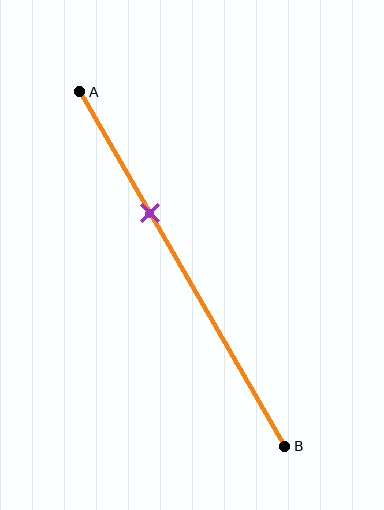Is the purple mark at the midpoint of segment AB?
No, the mark is at about 35% from A, not at the 50% midpoint.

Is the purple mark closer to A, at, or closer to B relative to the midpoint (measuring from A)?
The purple mark is closer to point A than the midpoint of segment AB.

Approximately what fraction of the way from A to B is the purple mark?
The purple mark is approximately 35% of the way from A to B.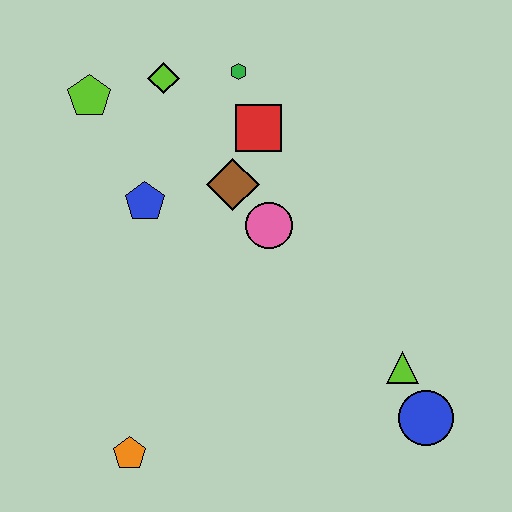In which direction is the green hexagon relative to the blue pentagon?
The green hexagon is above the blue pentagon.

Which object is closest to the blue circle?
The lime triangle is closest to the blue circle.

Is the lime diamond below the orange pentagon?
No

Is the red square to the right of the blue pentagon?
Yes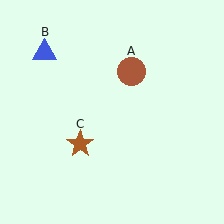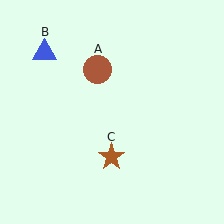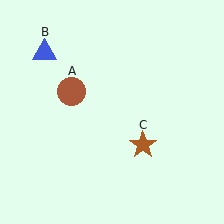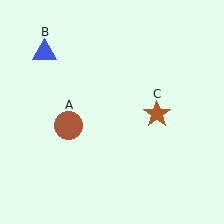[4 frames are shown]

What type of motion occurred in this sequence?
The brown circle (object A), brown star (object C) rotated counterclockwise around the center of the scene.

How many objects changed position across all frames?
2 objects changed position: brown circle (object A), brown star (object C).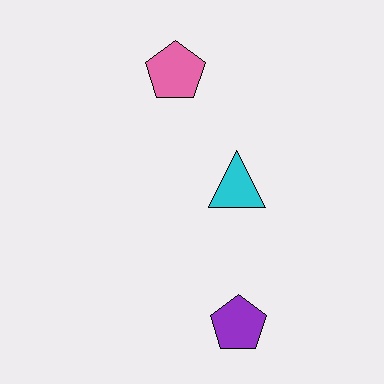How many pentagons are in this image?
There are 2 pentagons.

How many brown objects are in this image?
There are no brown objects.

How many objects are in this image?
There are 3 objects.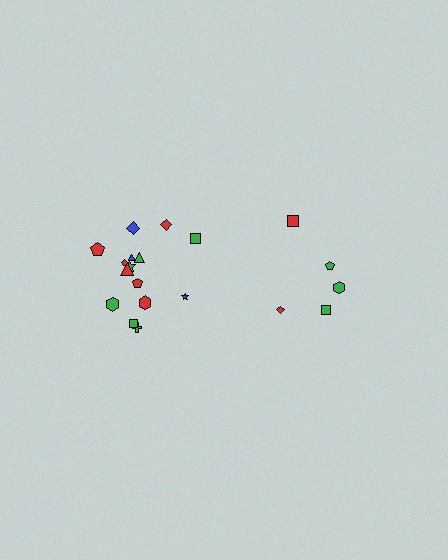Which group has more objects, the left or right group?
The left group.